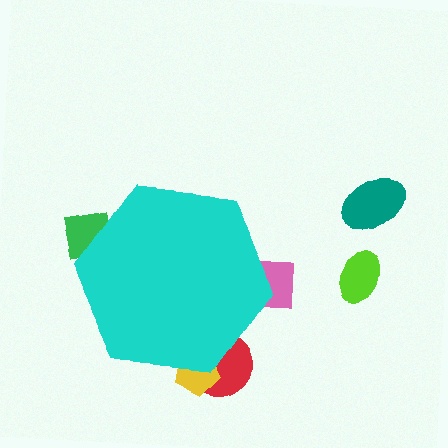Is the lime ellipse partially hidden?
No, the lime ellipse is fully visible.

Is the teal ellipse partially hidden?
No, the teal ellipse is fully visible.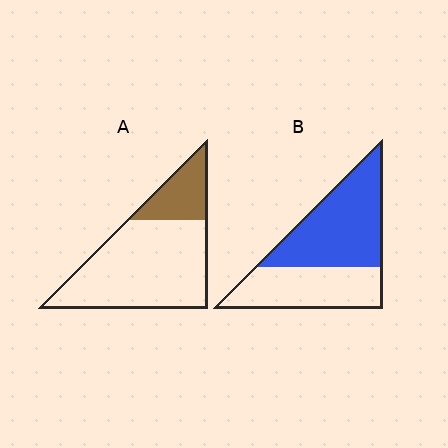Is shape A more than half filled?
No.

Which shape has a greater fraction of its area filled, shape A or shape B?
Shape B.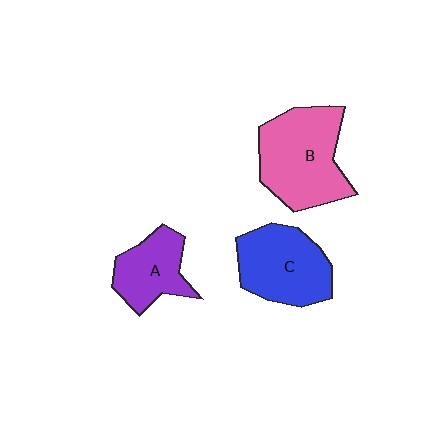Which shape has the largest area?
Shape B (pink).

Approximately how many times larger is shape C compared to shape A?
Approximately 1.4 times.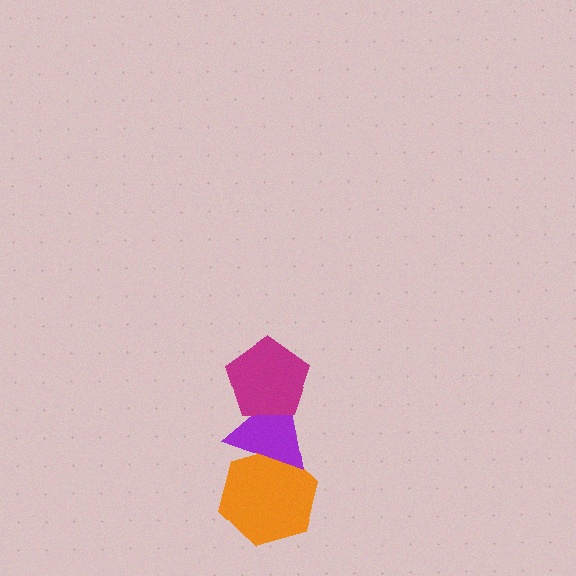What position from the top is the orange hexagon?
The orange hexagon is 3rd from the top.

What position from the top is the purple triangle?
The purple triangle is 2nd from the top.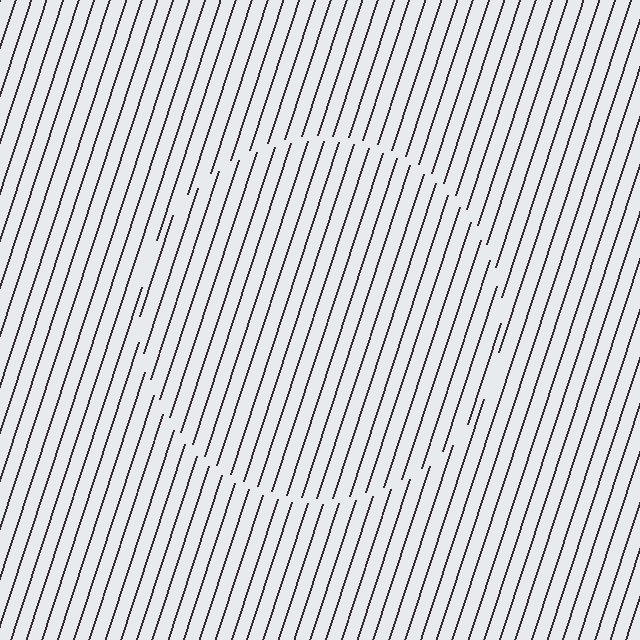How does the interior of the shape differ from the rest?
The interior of the shape contains the same grating, shifted by half a period — the contour is defined by the phase discontinuity where line-ends from the inner and outer gratings abut.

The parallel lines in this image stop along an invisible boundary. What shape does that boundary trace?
An illusory circle. The interior of the shape contains the same grating, shifted by half a period — the contour is defined by the phase discontinuity where line-ends from the inner and outer gratings abut.